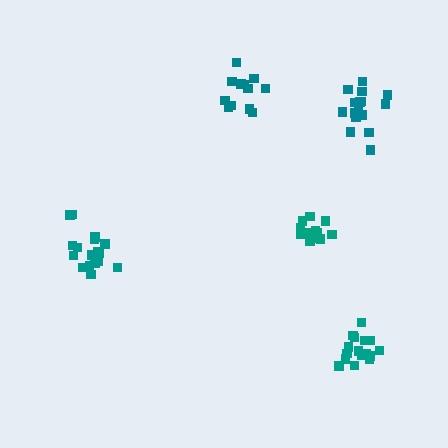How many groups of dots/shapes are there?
There are 5 groups.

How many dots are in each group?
Group 1: 15 dots, Group 2: 16 dots, Group 3: 16 dots, Group 4: 18 dots, Group 5: 12 dots (77 total).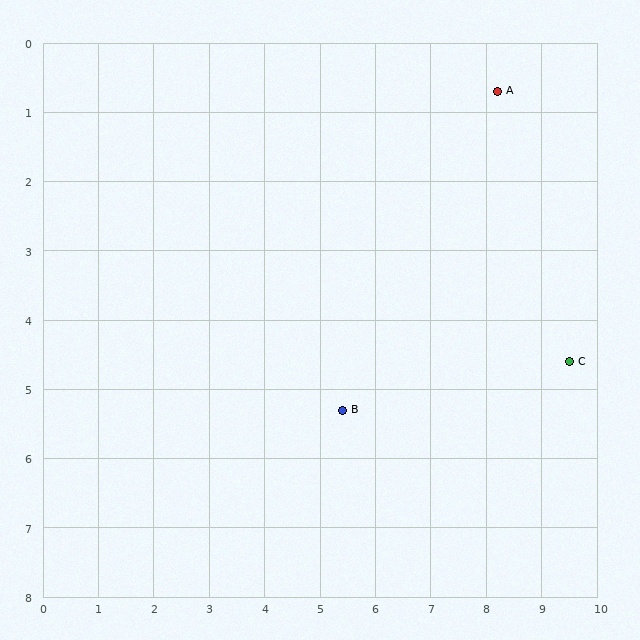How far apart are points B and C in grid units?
Points B and C are about 4.2 grid units apart.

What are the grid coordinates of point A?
Point A is at approximately (8.2, 0.7).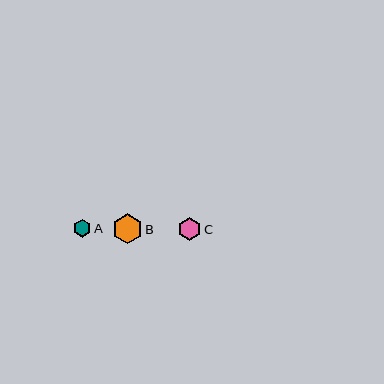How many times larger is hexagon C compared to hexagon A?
Hexagon C is approximately 1.3 times the size of hexagon A.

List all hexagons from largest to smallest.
From largest to smallest: B, C, A.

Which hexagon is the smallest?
Hexagon A is the smallest with a size of approximately 18 pixels.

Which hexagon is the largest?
Hexagon B is the largest with a size of approximately 30 pixels.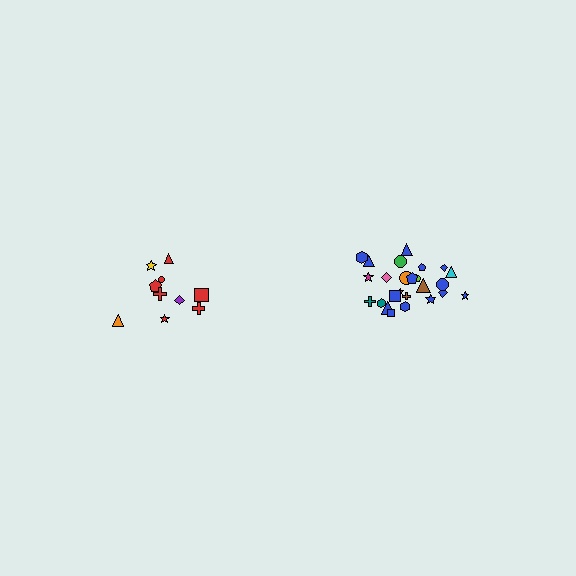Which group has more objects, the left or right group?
The right group.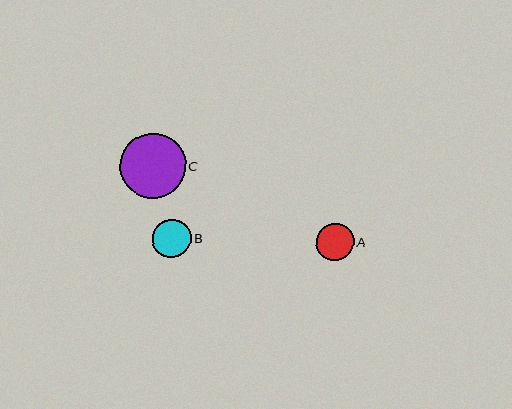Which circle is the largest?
Circle C is the largest with a size of approximately 65 pixels.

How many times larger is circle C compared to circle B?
Circle C is approximately 1.7 times the size of circle B.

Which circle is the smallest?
Circle A is the smallest with a size of approximately 37 pixels.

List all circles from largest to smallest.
From largest to smallest: C, B, A.